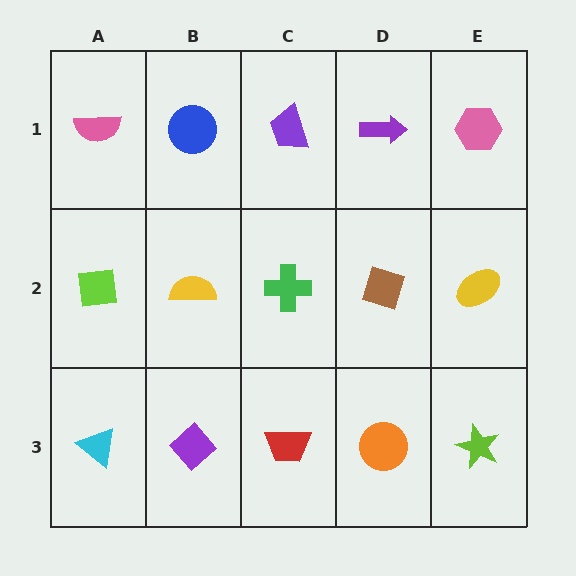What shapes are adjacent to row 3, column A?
A lime square (row 2, column A), a purple diamond (row 3, column B).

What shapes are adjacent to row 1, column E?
A yellow ellipse (row 2, column E), a purple arrow (row 1, column D).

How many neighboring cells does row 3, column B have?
3.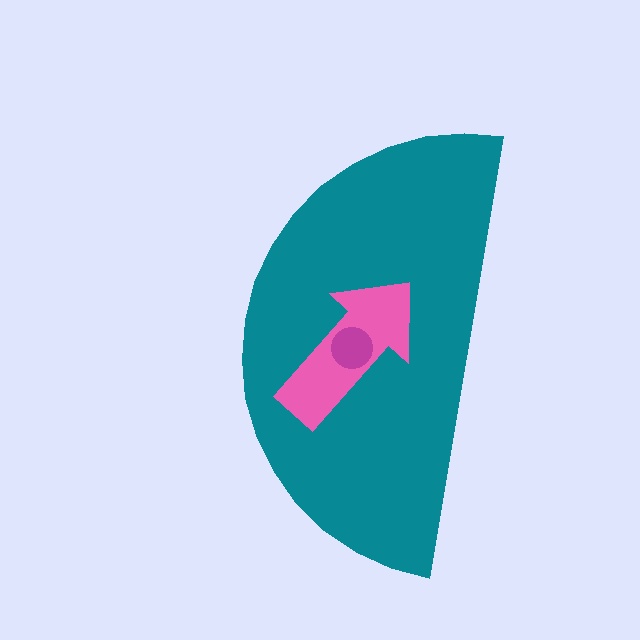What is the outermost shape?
The teal semicircle.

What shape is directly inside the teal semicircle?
The pink arrow.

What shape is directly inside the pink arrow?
The magenta circle.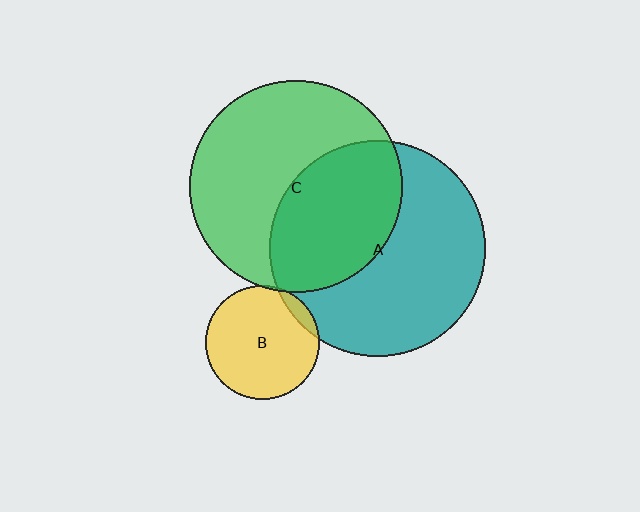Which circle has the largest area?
Circle A (teal).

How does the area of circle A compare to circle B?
Approximately 3.6 times.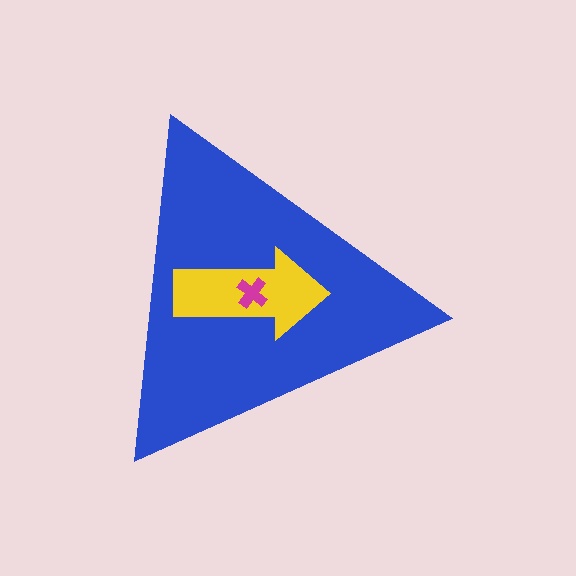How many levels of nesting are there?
3.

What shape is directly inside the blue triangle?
The yellow arrow.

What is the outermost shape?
The blue triangle.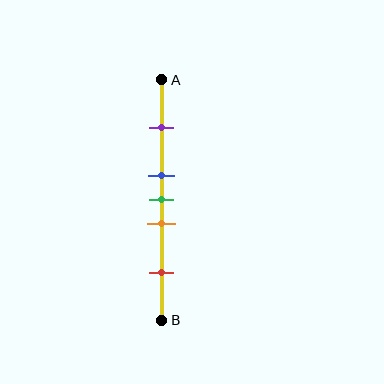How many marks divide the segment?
There are 5 marks dividing the segment.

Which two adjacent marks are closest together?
The blue and green marks are the closest adjacent pair.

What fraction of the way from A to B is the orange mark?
The orange mark is approximately 60% (0.6) of the way from A to B.